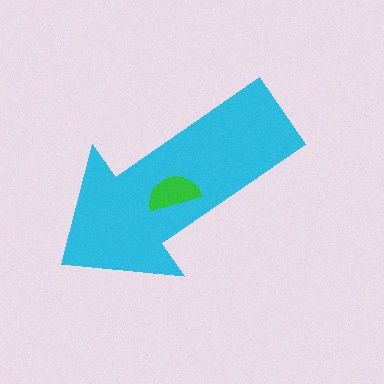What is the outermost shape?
The cyan arrow.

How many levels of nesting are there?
2.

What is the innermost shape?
The green semicircle.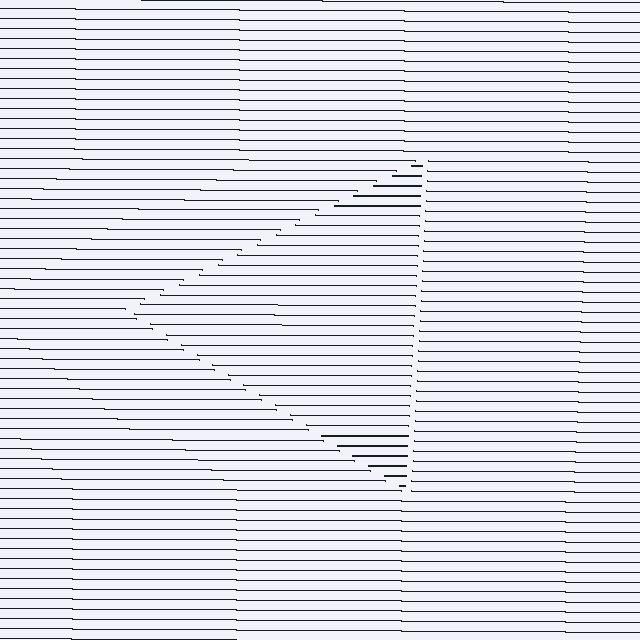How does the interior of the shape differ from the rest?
The interior of the shape contains the same grating, shifted by half a period — the contour is defined by the phase discontinuity where line-ends from the inner and outer gratings abut.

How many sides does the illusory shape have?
3 sides — the line-ends trace a triangle.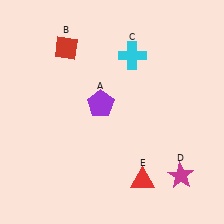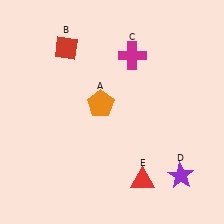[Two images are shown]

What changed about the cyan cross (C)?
In Image 1, C is cyan. In Image 2, it changed to magenta.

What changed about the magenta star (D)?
In Image 1, D is magenta. In Image 2, it changed to purple.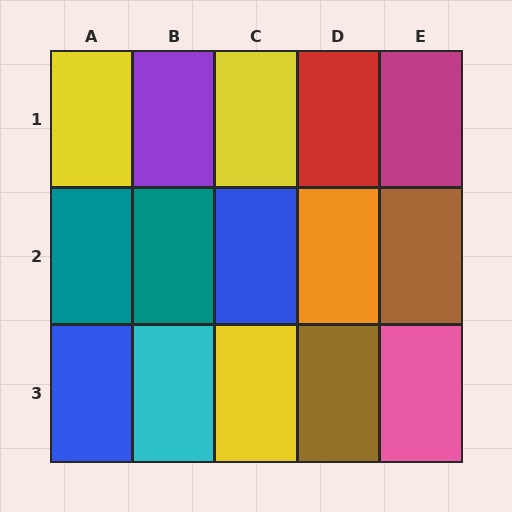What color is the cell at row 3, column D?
Brown.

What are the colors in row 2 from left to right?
Teal, teal, blue, orange, brown.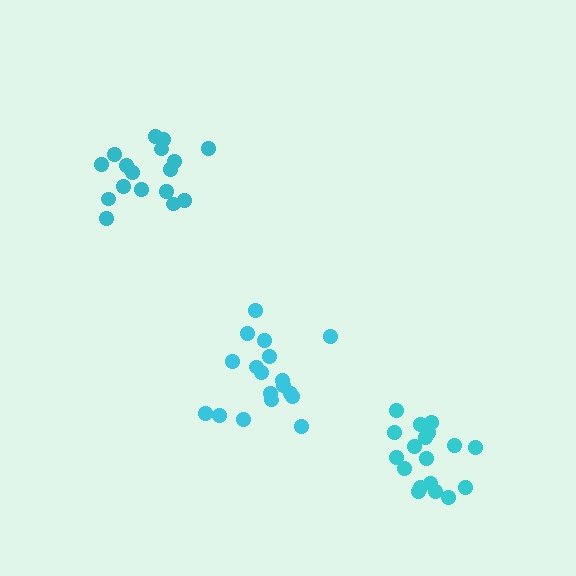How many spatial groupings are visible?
There are 3 spatial groupings.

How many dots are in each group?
Group 1: 17 dots, Group 2: 18 dots, Group 3: 18 dots (53 total).